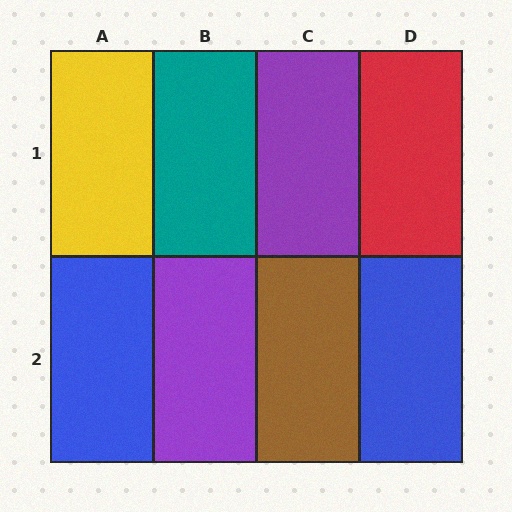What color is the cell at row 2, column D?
Blue.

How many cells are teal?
1 cell is teal.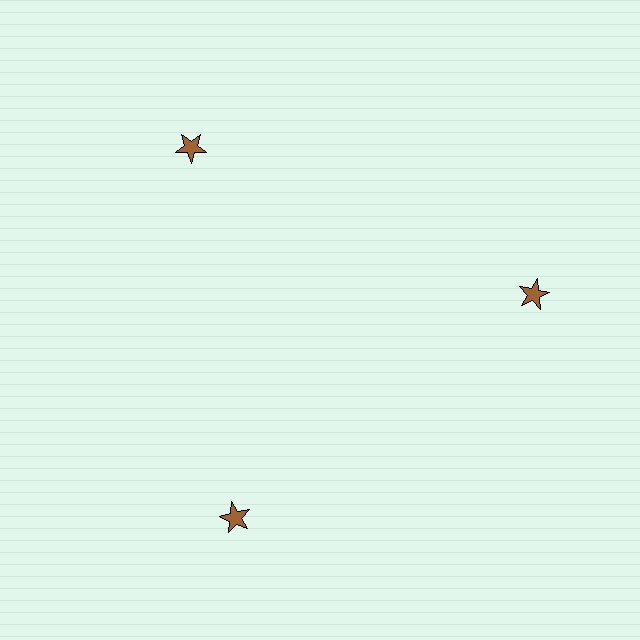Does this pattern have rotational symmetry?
Yes, this pattern has 3-fold rotational symmetry. It looks the same after rotating 120 degrees around the center.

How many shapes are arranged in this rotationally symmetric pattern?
There are 3 shapes, arranged in 3 groups of 1.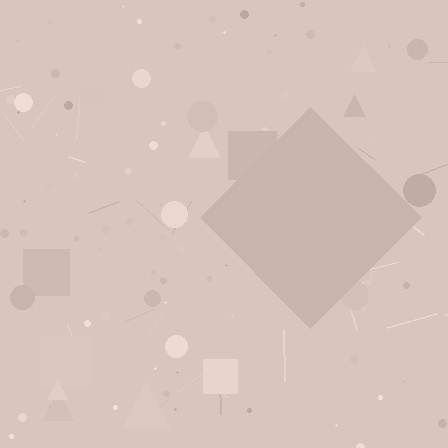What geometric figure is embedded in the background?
A diamond is embedded in the background.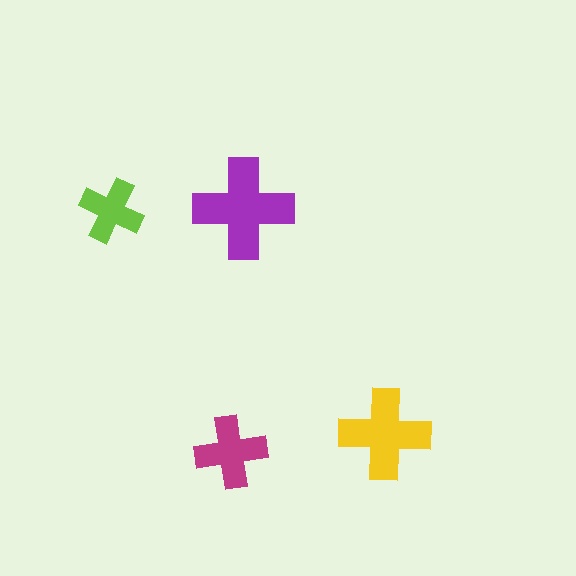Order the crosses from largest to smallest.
the purple one, the yellow one, the magenta one, the lime one.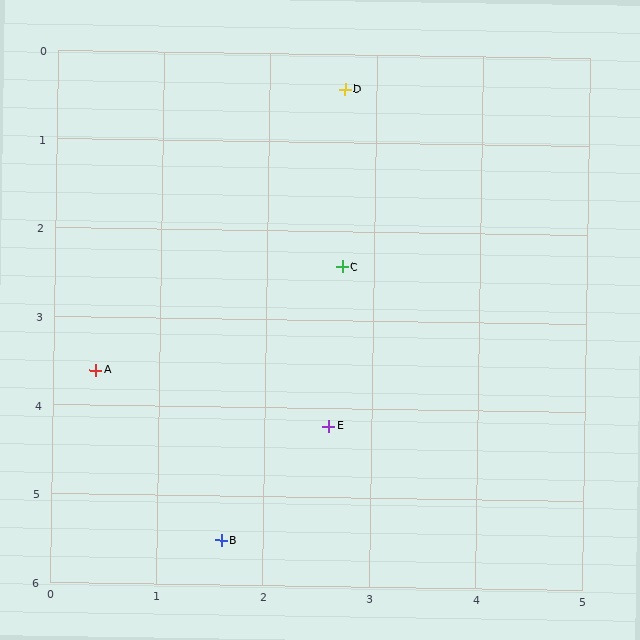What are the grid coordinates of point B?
Point B is at approximately (1.6, 5.5).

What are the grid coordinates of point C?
Point C is at approximately (2.7, 2.4).